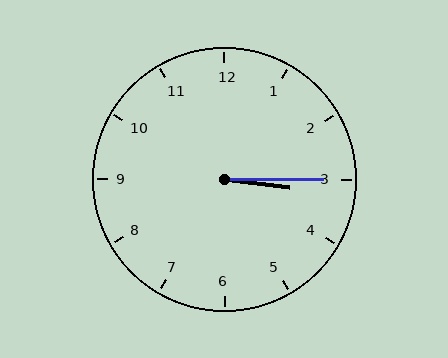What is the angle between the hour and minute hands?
Approximately 8 degrees.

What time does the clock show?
3:15.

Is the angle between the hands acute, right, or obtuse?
It is acute.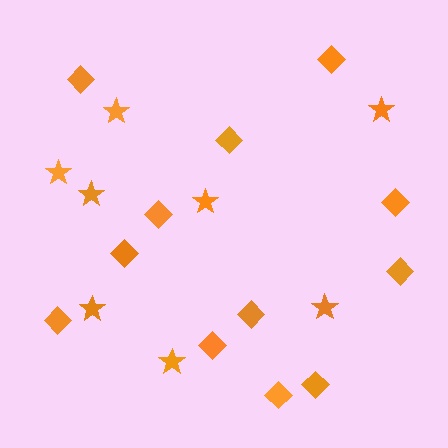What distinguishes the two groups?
There are 2 groups: one group of stars (8) and one group of diamonds (12).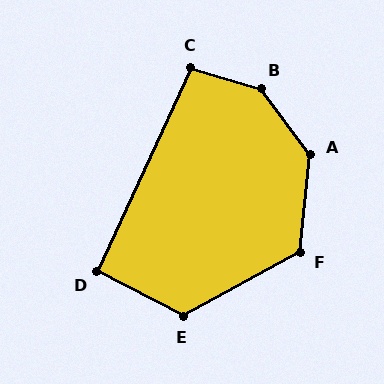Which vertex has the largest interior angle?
B, at approximately 143 degrees.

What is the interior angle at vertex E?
Approximately 124 degrees (obtuse).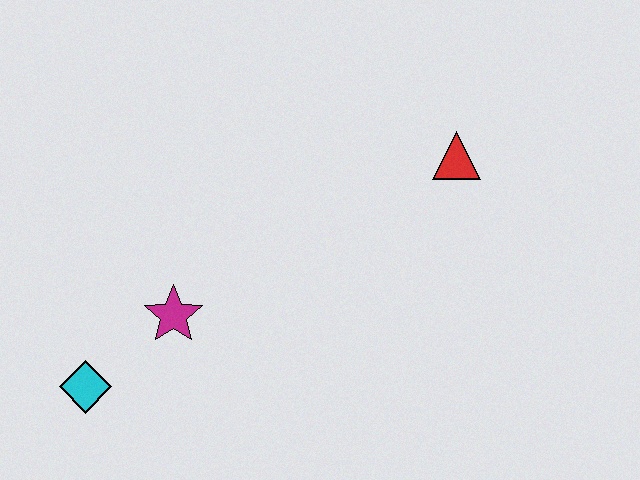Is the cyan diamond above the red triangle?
No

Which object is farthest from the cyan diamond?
The red triangle is farthest from the cyan diamond.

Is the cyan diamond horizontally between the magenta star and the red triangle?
No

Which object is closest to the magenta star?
The cyan diamond is closest to the magenta star.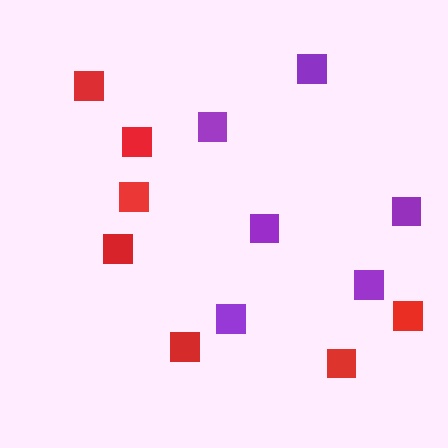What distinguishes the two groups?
There are 2 groups: one group of red squares (7) and one group of purple squares (6).